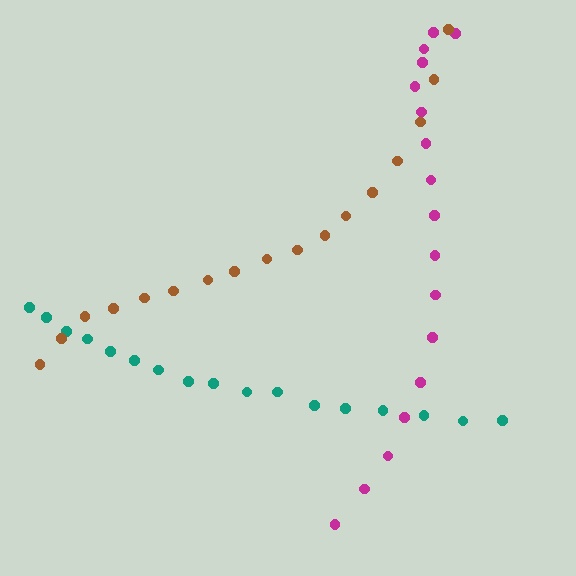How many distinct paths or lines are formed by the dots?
There are 3 distinct paths.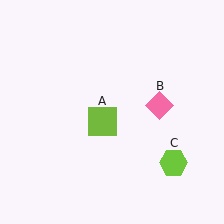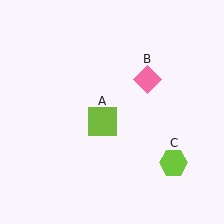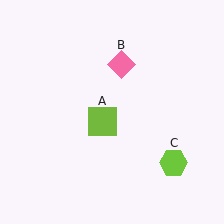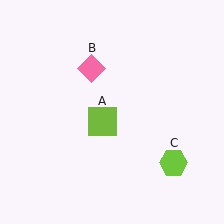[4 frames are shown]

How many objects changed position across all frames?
1 object changed position: pink diamond (object B).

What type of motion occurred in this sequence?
The pink diamond (object B) rotated counterclockwise around the center of the scene.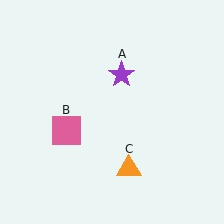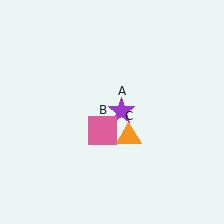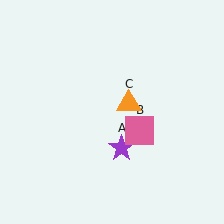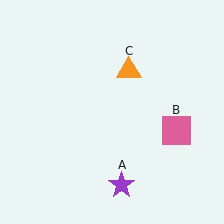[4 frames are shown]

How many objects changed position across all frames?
3 objects changed position: purple star (object A), pink square (object B), orange triangle (object C).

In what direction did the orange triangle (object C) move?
The orange triangle (object C) moved up.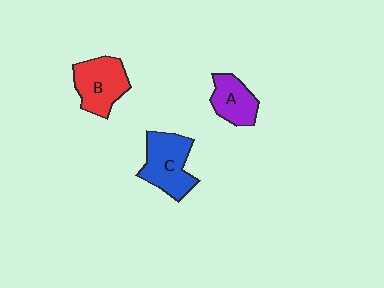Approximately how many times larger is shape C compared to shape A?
Approximately 1.5 times.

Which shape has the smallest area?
Shape A (purple).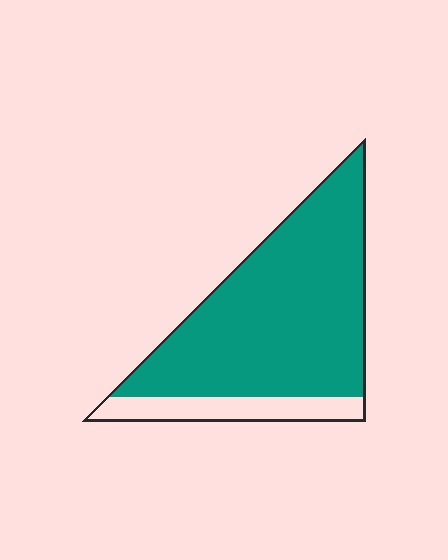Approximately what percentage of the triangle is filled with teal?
Approximately 85%.